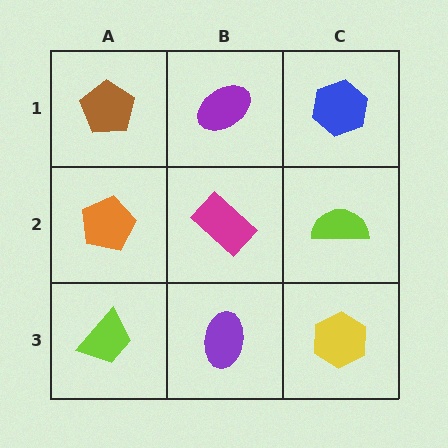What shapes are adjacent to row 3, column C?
A lime semicircle (row 2, column C), a purple ellipse (row 3, column B).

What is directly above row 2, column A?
A brown pentagon.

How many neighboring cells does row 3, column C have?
2.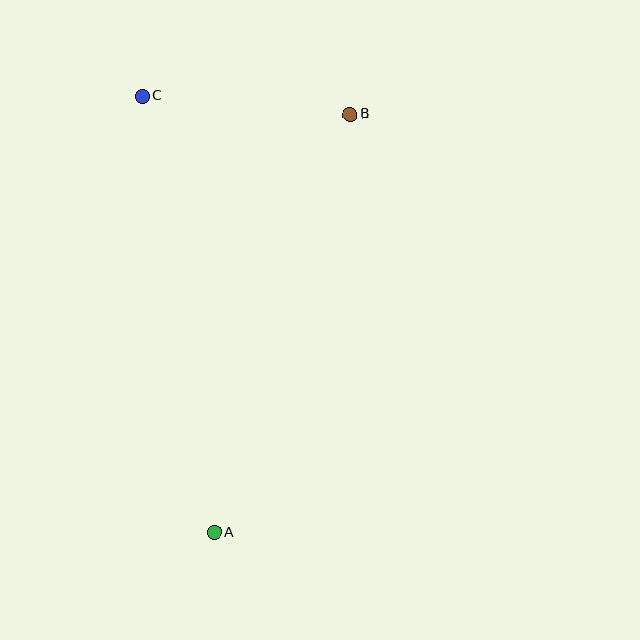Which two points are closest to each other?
Points B and C are closest to each other.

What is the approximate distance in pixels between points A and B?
The distance between A and B is approximately 439 pixels.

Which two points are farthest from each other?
Points A and C are farthest from each other.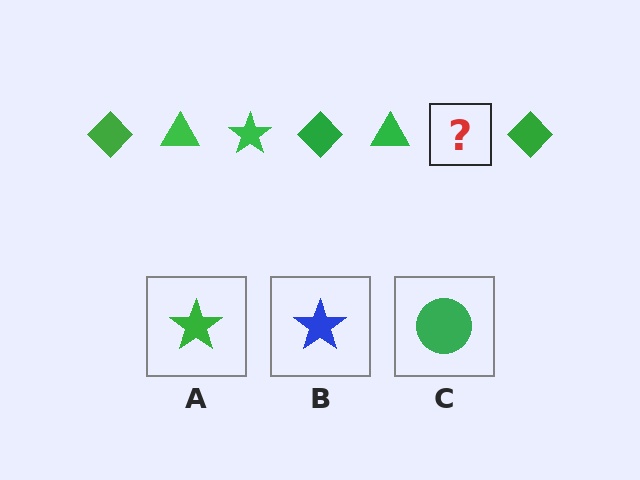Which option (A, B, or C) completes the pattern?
A.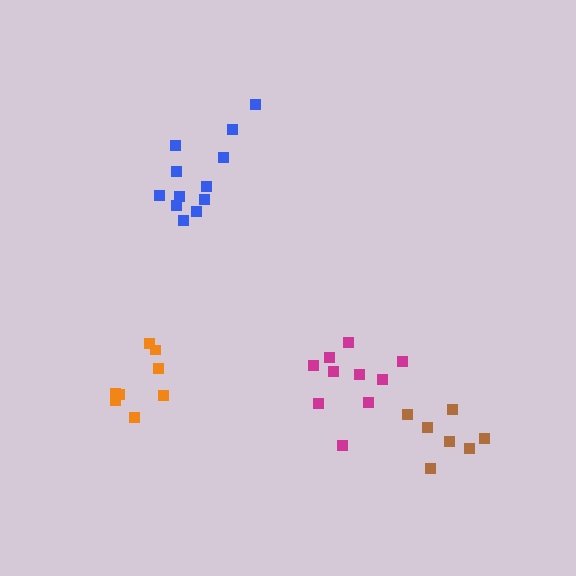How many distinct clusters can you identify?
There are 4 distinct clusters.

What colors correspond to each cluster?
The clusters are colored: orange, brown, magenta, blue.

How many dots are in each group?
Group 1: 8 dots, Group 2: 7 dots, Group 3: 10 dots, Group 4: 12 dots (37 total).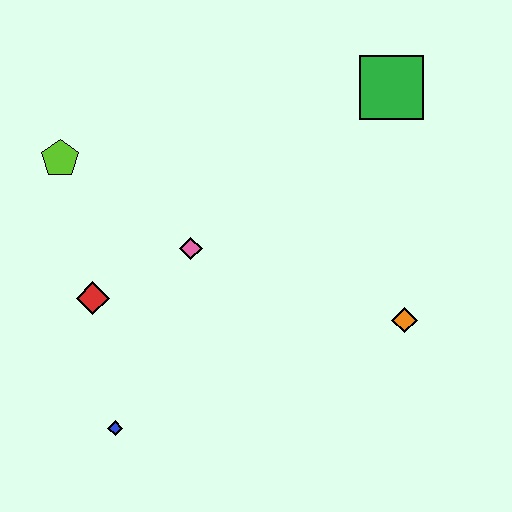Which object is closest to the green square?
The orange diamond is closest to the green square.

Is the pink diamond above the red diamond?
Yes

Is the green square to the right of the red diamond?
Yes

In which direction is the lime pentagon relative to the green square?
The lime pentagon is to the left of the green square.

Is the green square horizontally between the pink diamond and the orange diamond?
Yes